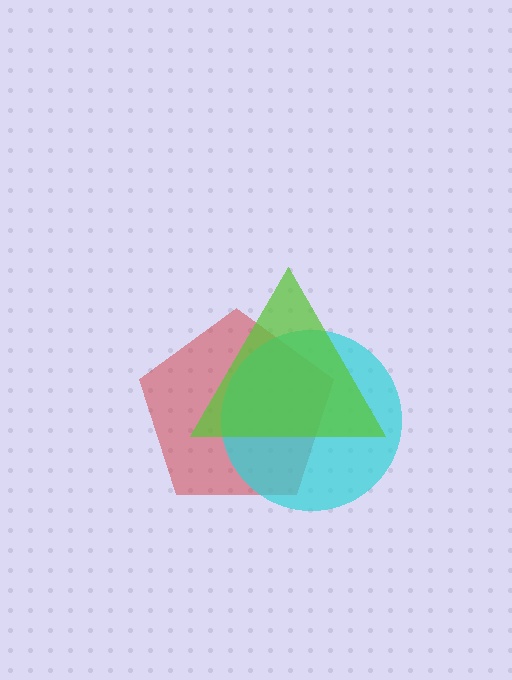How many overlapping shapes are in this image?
There are 3 overlapping shapes in the image.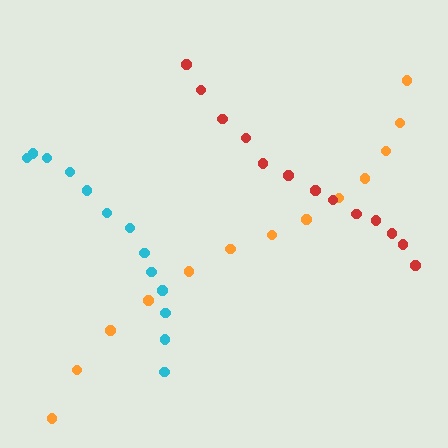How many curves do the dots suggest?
There are 3 distinct paths.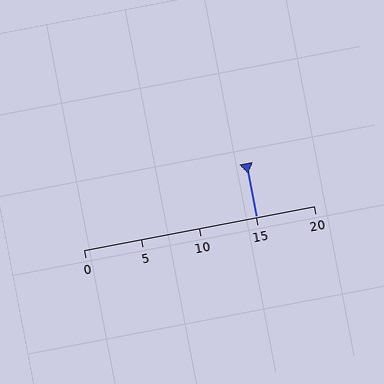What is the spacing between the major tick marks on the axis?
The major ticks are spaced 5 apart.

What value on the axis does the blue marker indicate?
The marker indicates approximately 15.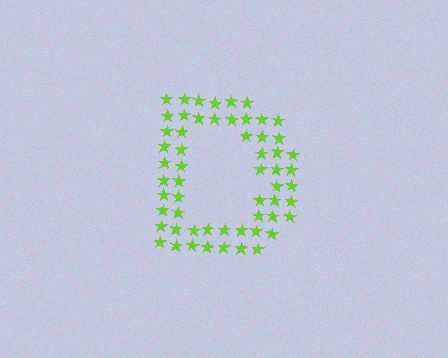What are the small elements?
The small elements are stars.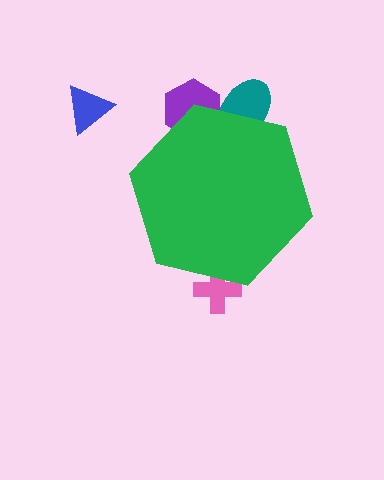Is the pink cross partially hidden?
Yes, the pink cross is partially hidden behind the green hexagon.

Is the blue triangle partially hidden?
No, the blue triangle is fully visible.